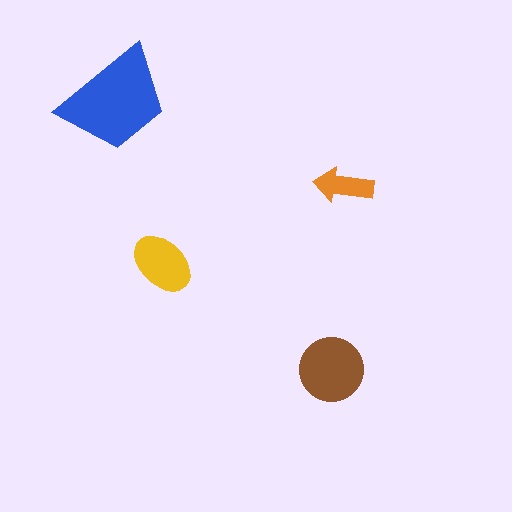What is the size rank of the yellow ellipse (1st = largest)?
3rd.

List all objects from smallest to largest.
The orange arrow, the yellow ellipse, the brown circle, the blue trapezoid.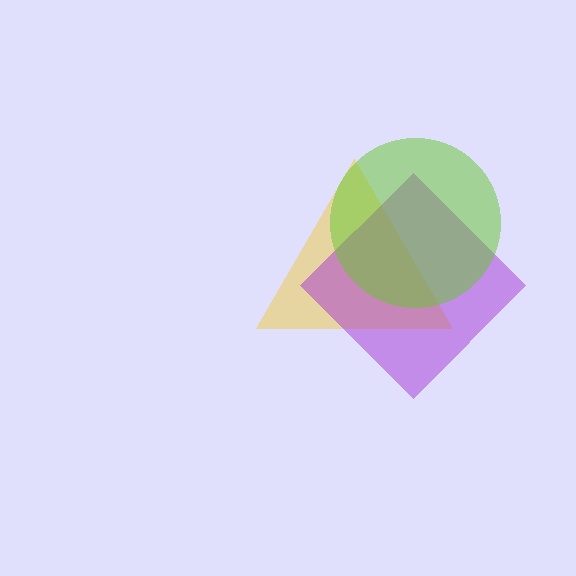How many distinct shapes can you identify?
There are 3 distinct shapes: a yellow triangle, a purple diamond, a lime circle.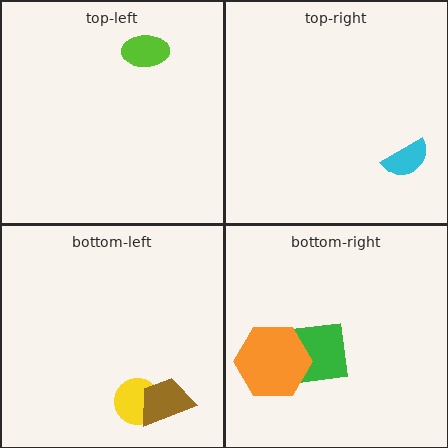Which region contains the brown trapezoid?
The bottom-left region.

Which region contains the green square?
The bottom-right region.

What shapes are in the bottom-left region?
The yellow circle, the brown trapezoid.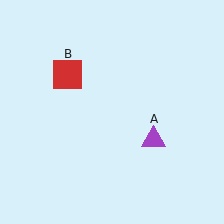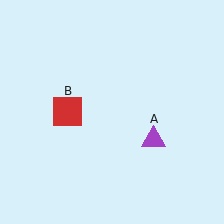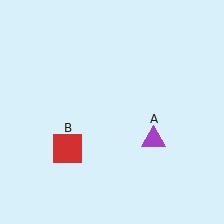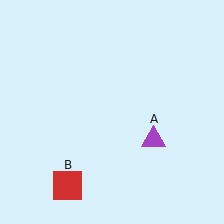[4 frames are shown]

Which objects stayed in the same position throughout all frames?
Purple triangle (object A) remained stationary.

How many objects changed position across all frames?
1 object changed position: red square (object B).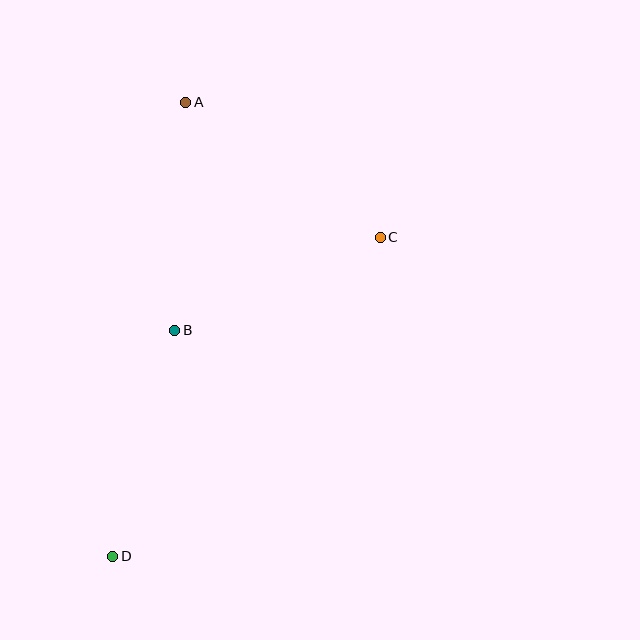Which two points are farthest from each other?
Points A and D are farthest from each other.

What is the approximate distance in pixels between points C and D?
The distance between C and D is approximately 417 pixels.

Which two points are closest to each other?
Points B and C are closest to each other.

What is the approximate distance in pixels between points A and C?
The distance between A and C is approximately 237 pixels.